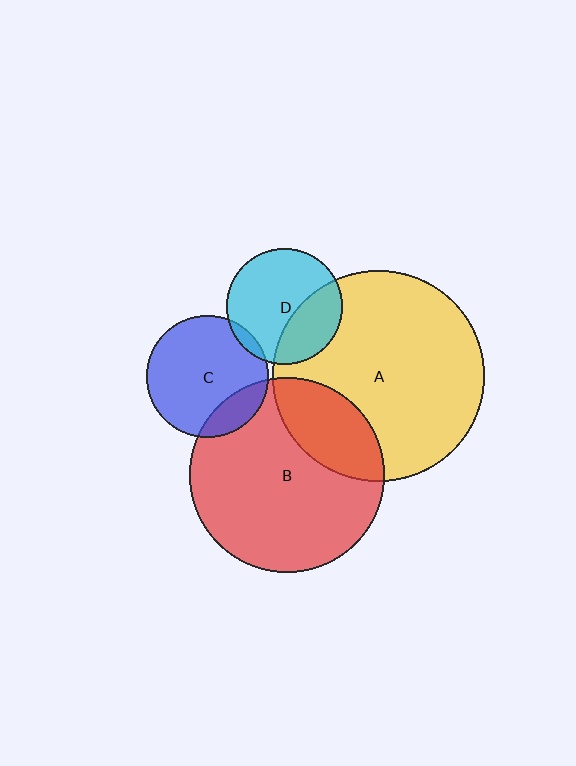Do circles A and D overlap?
Yes.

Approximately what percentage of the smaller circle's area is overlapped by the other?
Approximately 35%.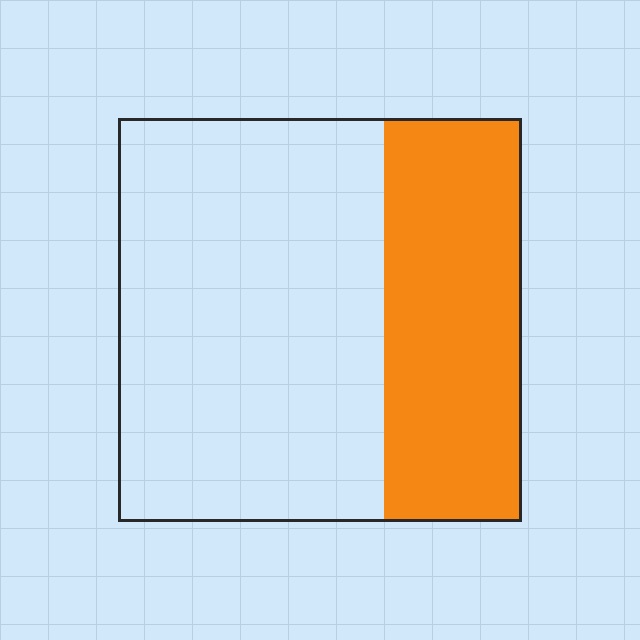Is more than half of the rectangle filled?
No.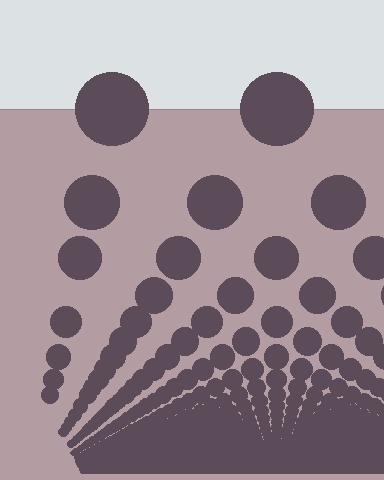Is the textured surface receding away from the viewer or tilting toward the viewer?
The surface appears to tilt toward the viewer. Texture elements get larger and sparser toward the top.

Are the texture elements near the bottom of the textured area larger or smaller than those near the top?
Smaller. The gradient is inverted — elements near the bottom are smaller and denser.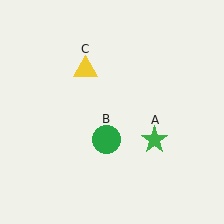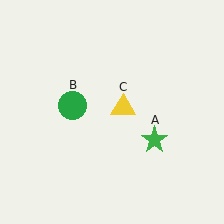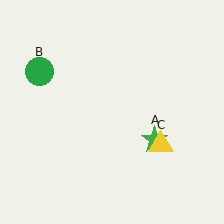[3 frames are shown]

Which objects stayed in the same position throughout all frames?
Green star (object A) remained stationary.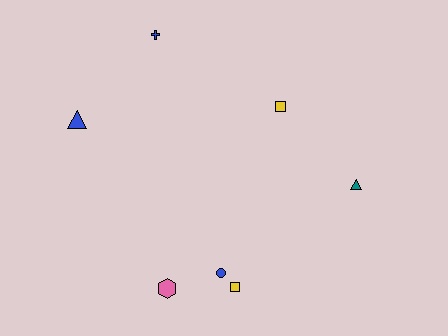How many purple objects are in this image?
There are no purple objects.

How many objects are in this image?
There are 7 objects.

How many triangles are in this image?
There are 2 triangles.